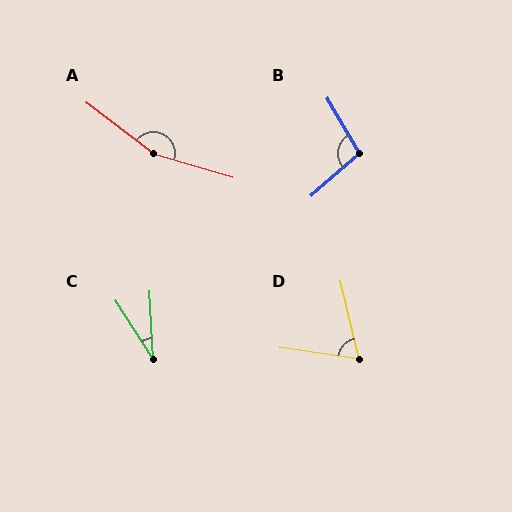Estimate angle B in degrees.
Approximately 101 degrees.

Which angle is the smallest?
C, at approximately 29 degrees.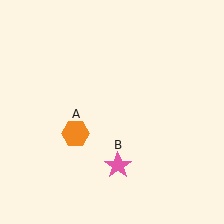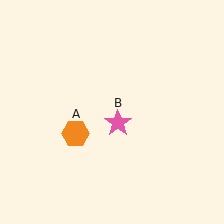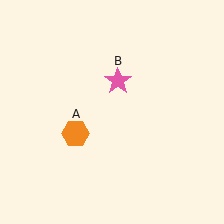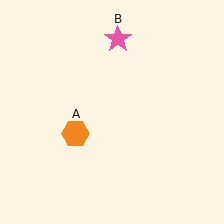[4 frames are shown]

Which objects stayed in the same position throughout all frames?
Orange hexagon (object A) remained stationary.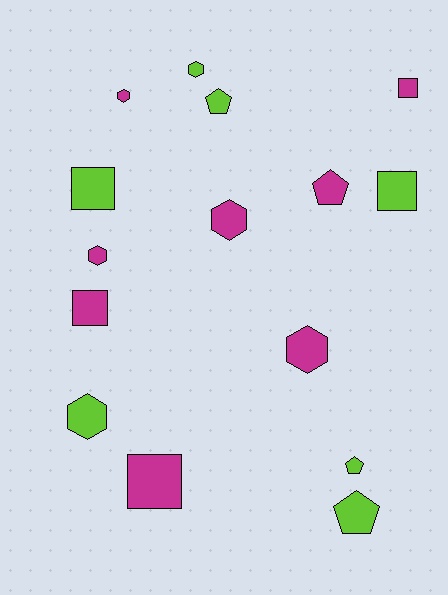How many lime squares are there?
There are 2 lime squares.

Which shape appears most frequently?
Hexagon, with 6 objects.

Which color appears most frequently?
Magenta, with 8 objects.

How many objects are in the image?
There are 15 objects.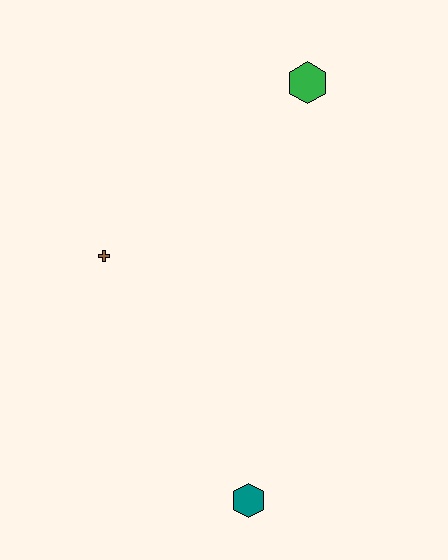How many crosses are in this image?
There is 1 cross.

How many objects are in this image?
There are 3 objects.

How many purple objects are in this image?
There are no purple objects.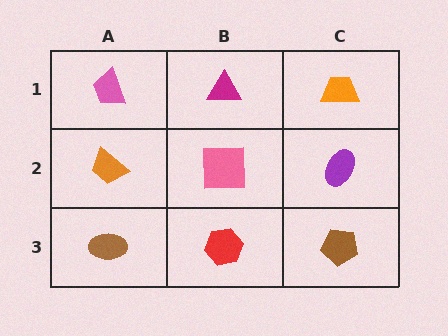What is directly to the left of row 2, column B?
An orange trapezoid.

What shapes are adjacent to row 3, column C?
A purple ellipse (row 2, column C), a red hexagon (row 3, column B).